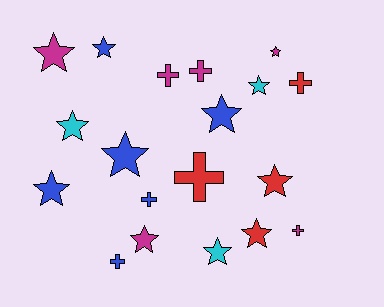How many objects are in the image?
There are 19 objects.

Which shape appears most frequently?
Star, with 12 objects.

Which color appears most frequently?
Blue, with 6 objects.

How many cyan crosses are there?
There are no cyan crosses.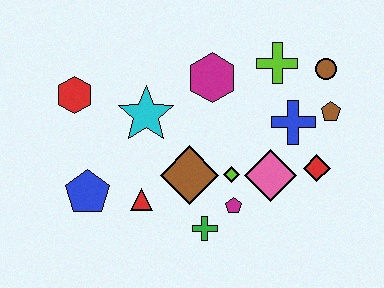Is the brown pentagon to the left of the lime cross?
No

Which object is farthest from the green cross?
The brown circle is farthest from the green cross.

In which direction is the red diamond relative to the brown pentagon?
The red diamond is below the brown pentagon.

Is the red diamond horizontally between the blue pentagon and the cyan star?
No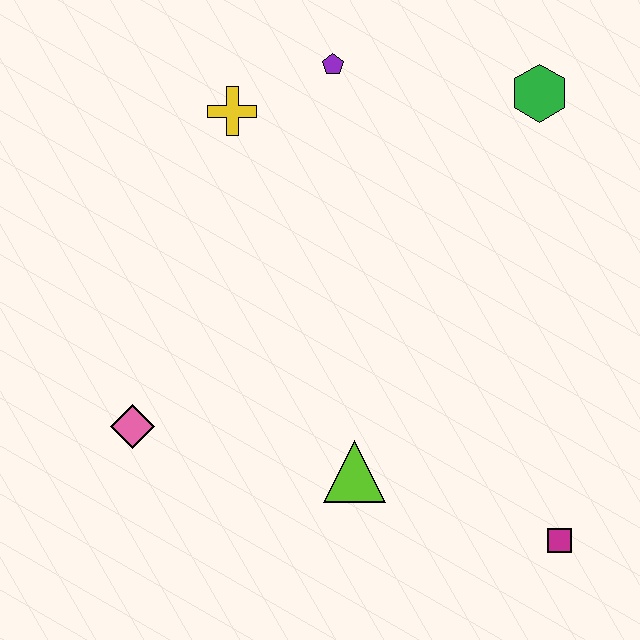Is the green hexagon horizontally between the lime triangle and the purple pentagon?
No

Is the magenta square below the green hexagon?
Yes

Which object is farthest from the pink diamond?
The green hexagon is farthest from the pink diamond.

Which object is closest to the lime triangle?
The magenta square is closest to the lime triangle.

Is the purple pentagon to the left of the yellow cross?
No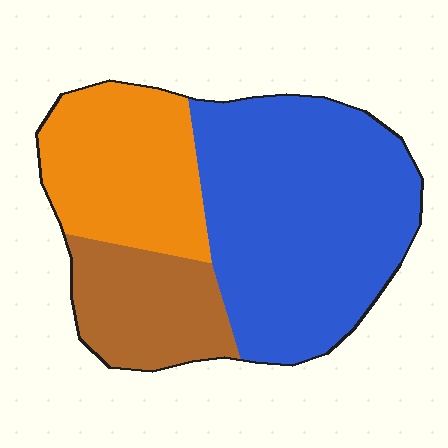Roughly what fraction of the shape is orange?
Orange takes up between a quarter and a half of the shape.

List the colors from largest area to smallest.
From largest to smallest: blue, orange, brown.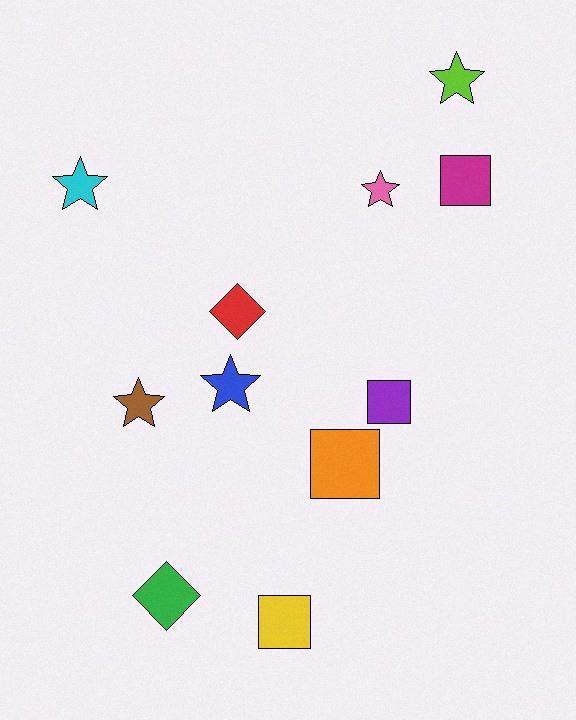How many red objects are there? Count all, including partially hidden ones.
There is 1 red object.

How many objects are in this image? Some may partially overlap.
There are 11 objects.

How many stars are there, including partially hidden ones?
There are 5 stars.